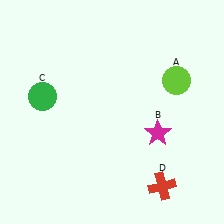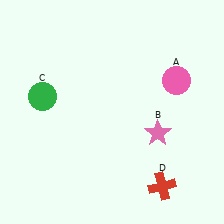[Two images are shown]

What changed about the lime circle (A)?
In Image 1, A is lime. In Image 2, it changed to pink.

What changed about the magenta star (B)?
In Image 1, B is magenta. In Image 2, it changed to pink.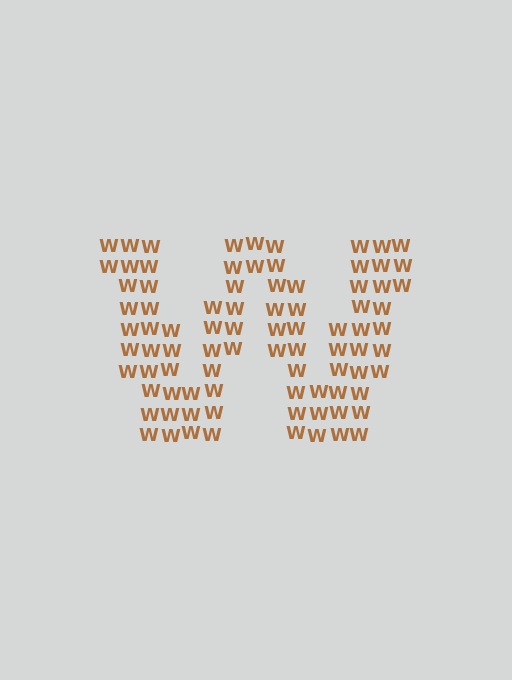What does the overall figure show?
The overall figure shows the letter W.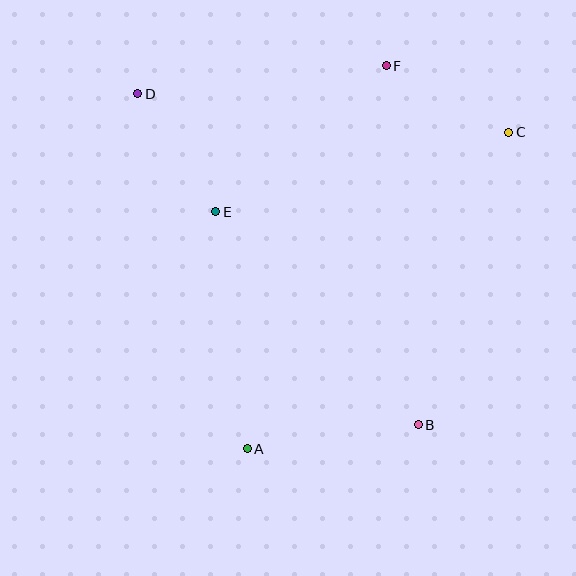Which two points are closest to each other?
Points C and F are closest to each other.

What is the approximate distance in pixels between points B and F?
The distance between B and F is approximately 360 pixels.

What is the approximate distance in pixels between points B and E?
The distance between B and E is approximately 294 pixels.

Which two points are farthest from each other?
Points B and D are farthest from each other.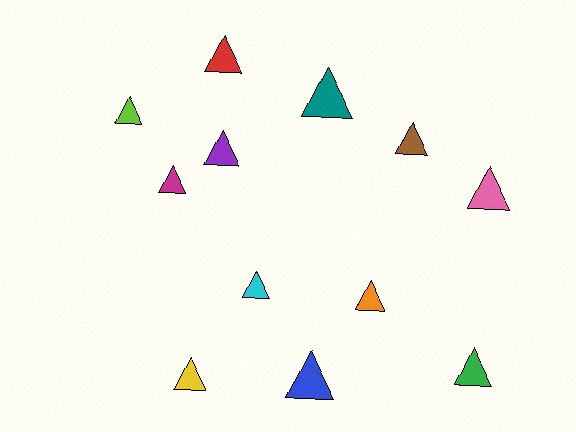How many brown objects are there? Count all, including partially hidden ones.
There is 1 brown object.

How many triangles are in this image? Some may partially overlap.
There are 12 triangles.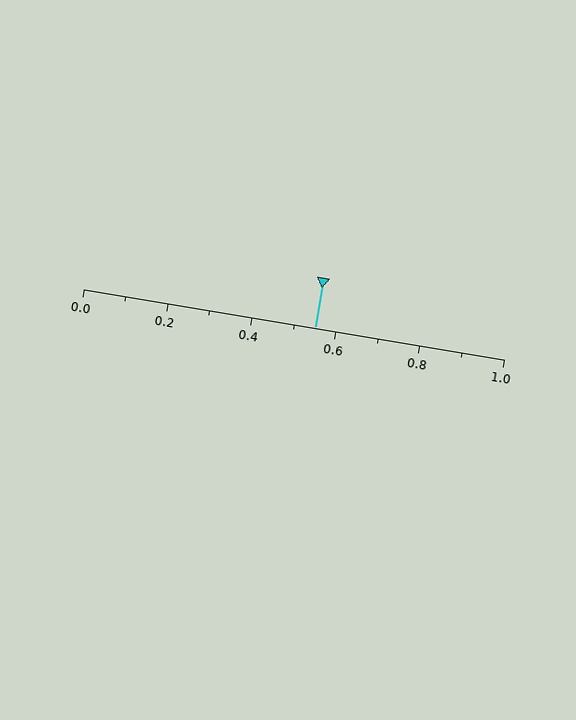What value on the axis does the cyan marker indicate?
The marker indicates approximately 0.55.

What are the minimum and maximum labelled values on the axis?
The axis runs from 0.0 to 1.0.